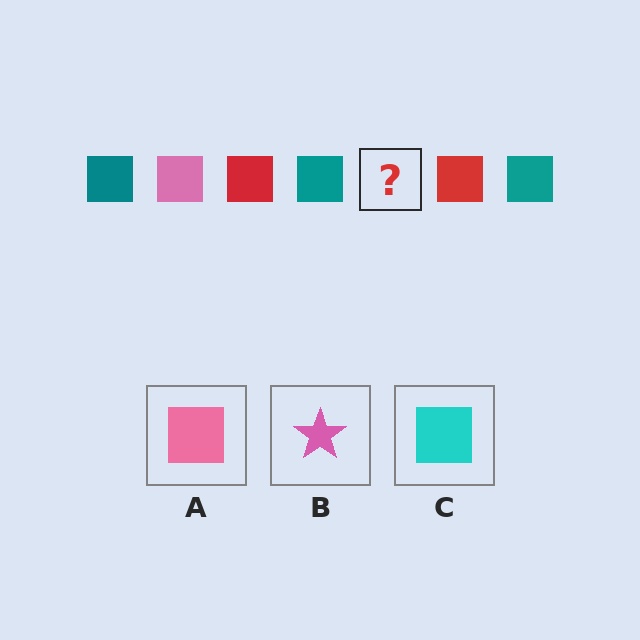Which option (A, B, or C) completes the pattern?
A.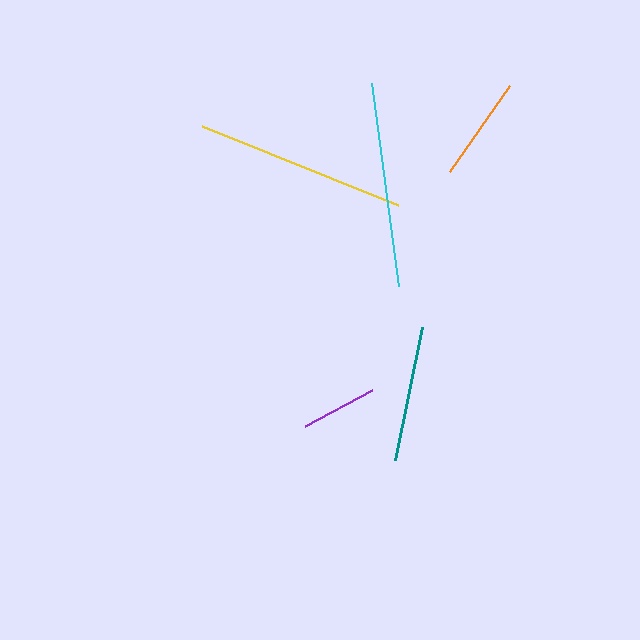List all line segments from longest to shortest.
From longest to shortest: yellow, cyan, teal, orange, purple.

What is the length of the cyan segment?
The cyan segment is approximately 204 pixels long.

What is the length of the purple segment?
The purple segment is approximately 76 pixels long.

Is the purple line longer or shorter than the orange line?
The orange line is longer than the purple line.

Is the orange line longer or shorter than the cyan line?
The cyan line is longer than the orange line.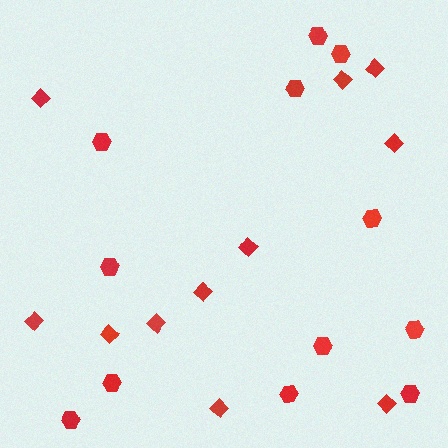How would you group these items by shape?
There are 2 groups: one group of diamonds (11) and one group of hexagons (12).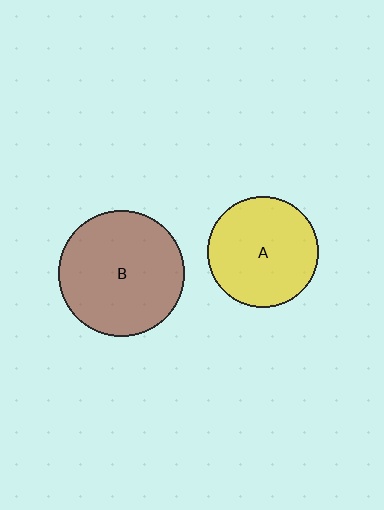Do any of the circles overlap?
No, none of the circles overlap.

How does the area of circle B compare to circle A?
Approximately 1.3 times.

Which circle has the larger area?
Circle B (brown).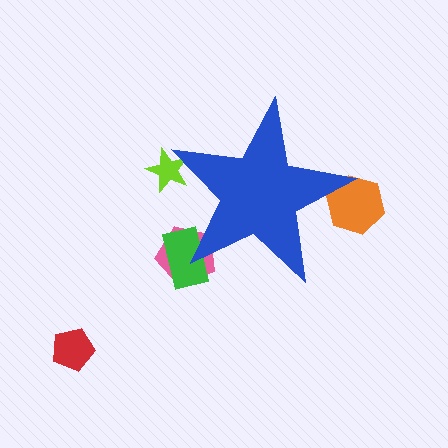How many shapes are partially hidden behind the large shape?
4 shapes are partially hidden.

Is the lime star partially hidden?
Yes, the lime star is partially hidden behind the blue star.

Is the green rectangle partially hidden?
Yes, the green rectangle is partially hidden behind the blue star.